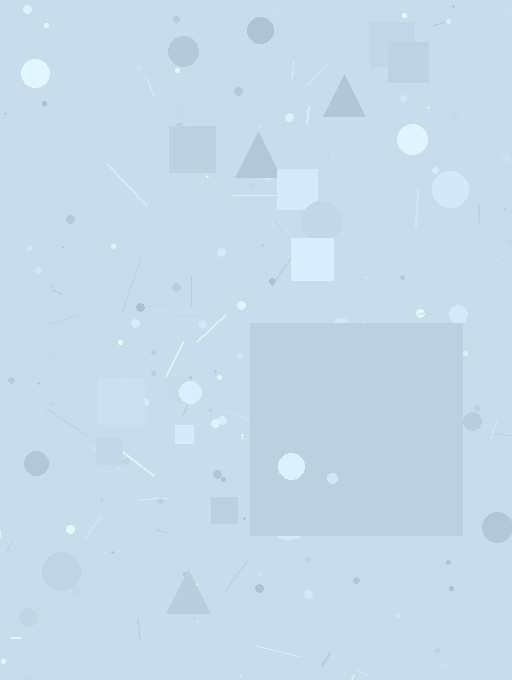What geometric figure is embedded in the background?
A square is embedded in the background.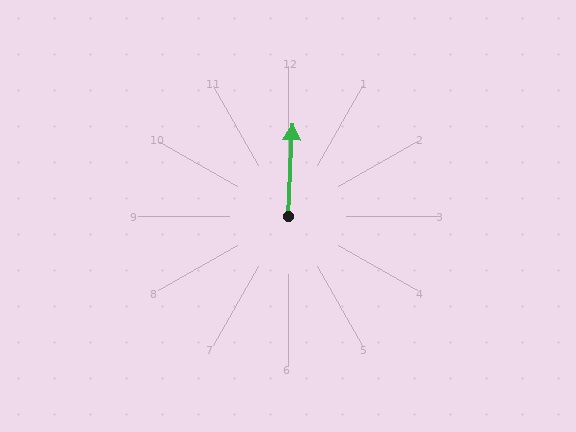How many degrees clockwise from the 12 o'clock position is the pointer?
Approximately 3 degrees.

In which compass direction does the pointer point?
North.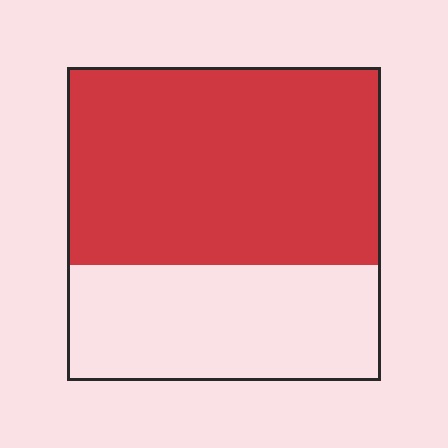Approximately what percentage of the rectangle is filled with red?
Approximately 65%.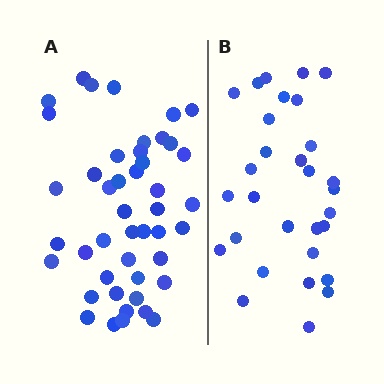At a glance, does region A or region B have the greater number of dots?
Region A (the left region) has more dots.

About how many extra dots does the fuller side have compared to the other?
Region A has approximately 15 more dots than region B.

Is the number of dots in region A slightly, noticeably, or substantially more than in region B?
Region A has substantially more. The ratio is roughly 1.5 to 1.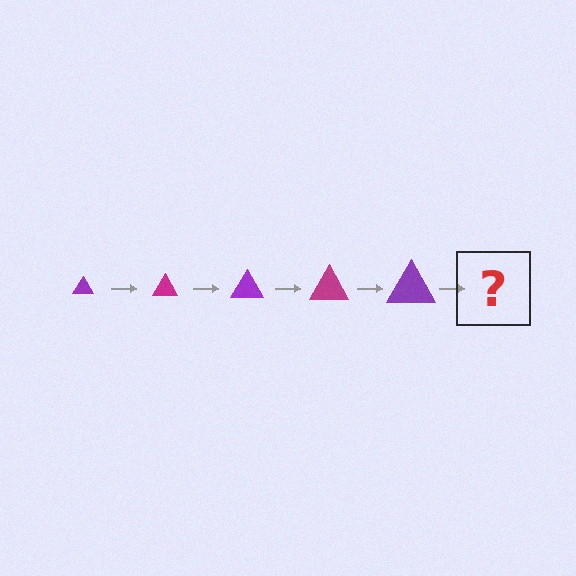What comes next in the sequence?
The next element should be a magenta triangle, larger than the previous one.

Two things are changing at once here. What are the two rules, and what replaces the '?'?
The two rules are that the triangle grows larger each step and the color cycles through purple and magenta. The '?' should be a magenta triangle, larger than the previous one.